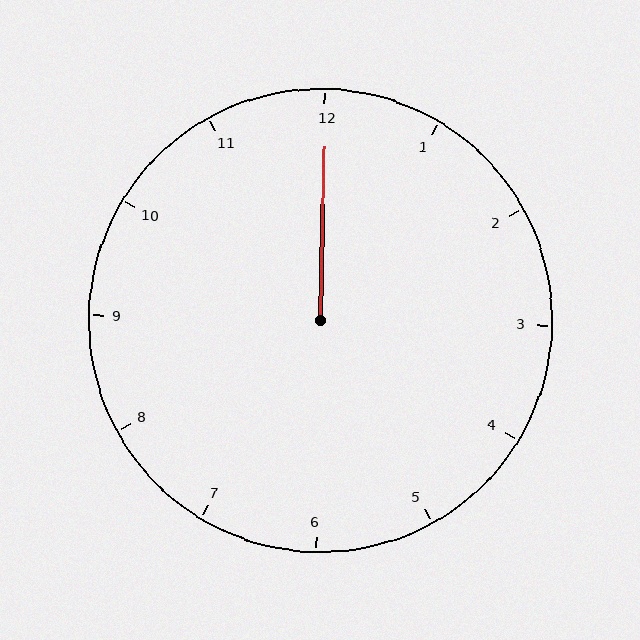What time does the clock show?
12:00.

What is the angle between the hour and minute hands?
Approximately 0 degrees.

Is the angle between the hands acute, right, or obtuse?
It is acute.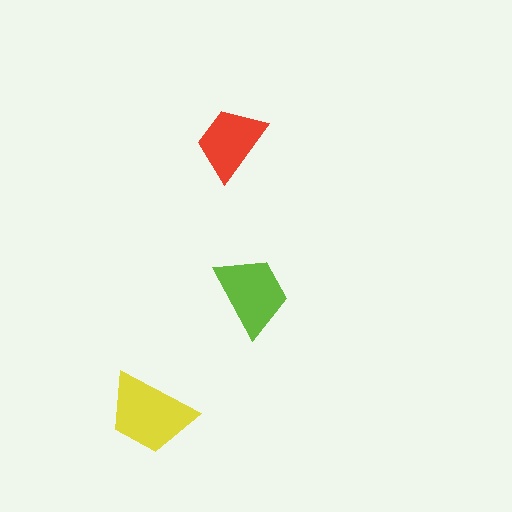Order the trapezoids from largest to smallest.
the yellow one, the lime one, the red one.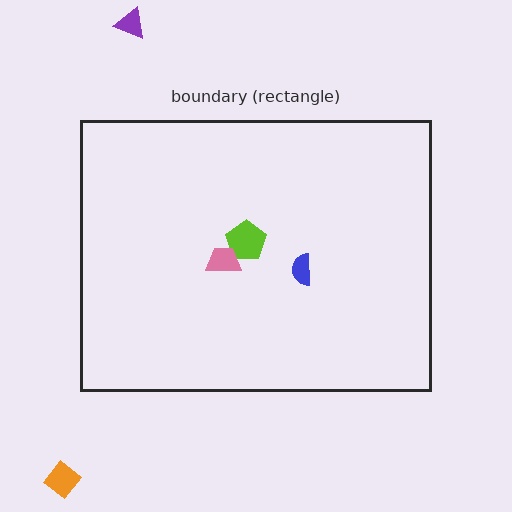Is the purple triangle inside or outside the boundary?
Outside.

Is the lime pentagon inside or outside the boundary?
Inside.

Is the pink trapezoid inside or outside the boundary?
Inside.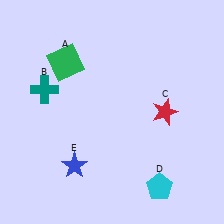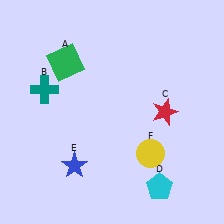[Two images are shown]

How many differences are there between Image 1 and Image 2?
There is 1 difference between the two images.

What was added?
A yellow circle (F) was added in Image 2.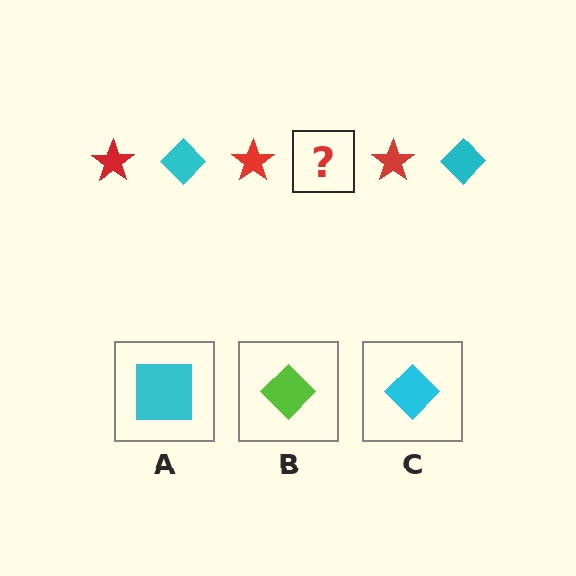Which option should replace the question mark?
Option C.